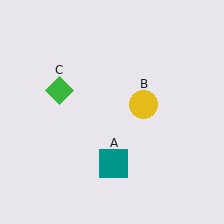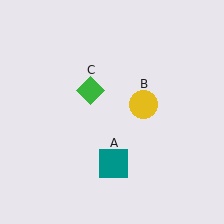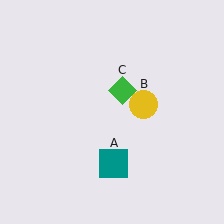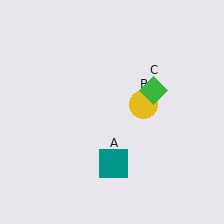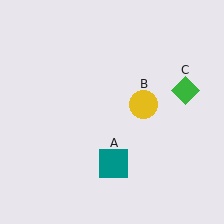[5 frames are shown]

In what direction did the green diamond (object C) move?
The green diamond (object C) moved right.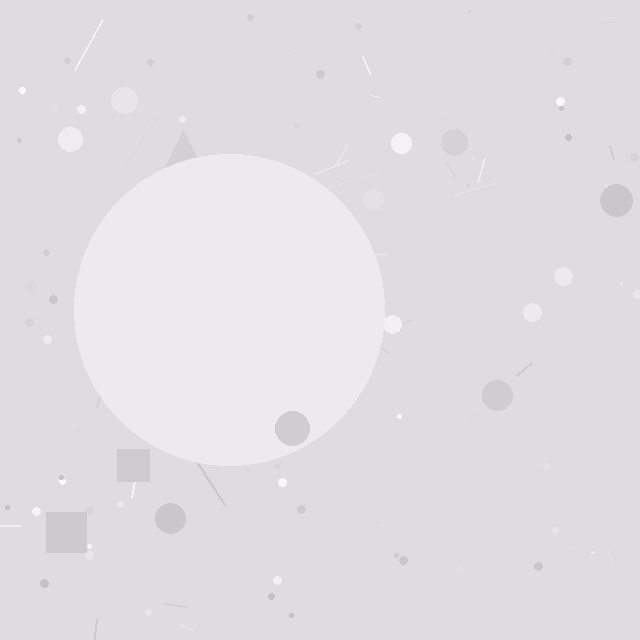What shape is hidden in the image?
A circle is hidden in the image.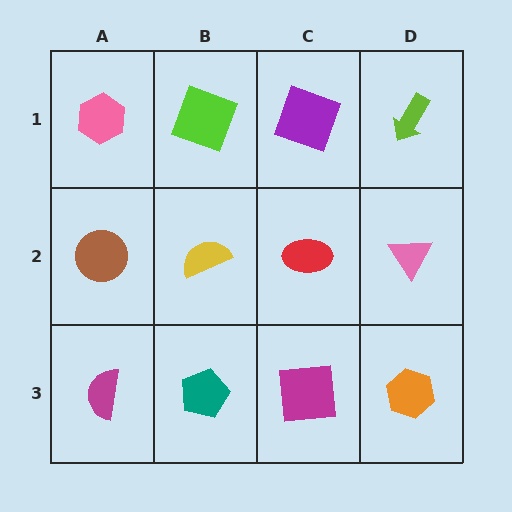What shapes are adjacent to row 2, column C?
A purple square (row 1, column C), a magenta square (row 3, column C), a yellow semicircle (row 2, column B), a pink triangle (row 2, column D).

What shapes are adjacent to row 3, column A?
A brown circle (row 2, column A), a teal pentagon (row 3, column B).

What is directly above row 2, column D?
A lime arrow.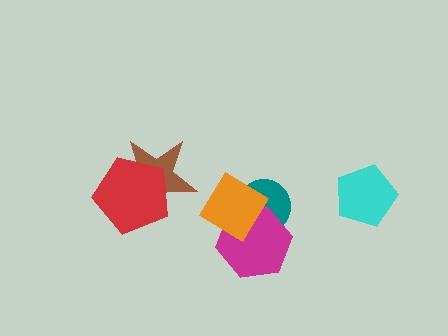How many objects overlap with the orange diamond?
2 objects overlap with the orange diamond.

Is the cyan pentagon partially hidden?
No, no other shape covers it.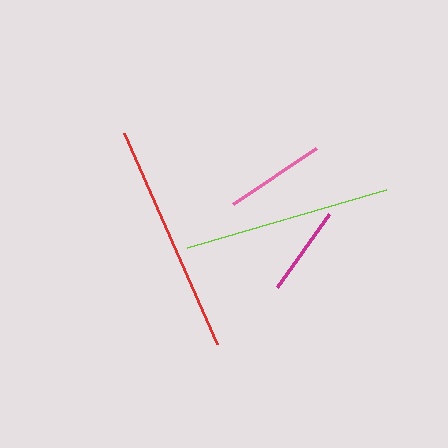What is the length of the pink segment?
The pink segment is approximately 101 pixels long.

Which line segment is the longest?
The red line is the longest at approximately 231 pixels.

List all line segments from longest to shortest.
From longest to shortest: red, lime, pink, magenta.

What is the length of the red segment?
The red segment is approximately 231 pixels long.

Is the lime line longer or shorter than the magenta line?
The lime line is longer than the magenta line.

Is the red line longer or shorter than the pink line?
The red line is longer than the pink line.